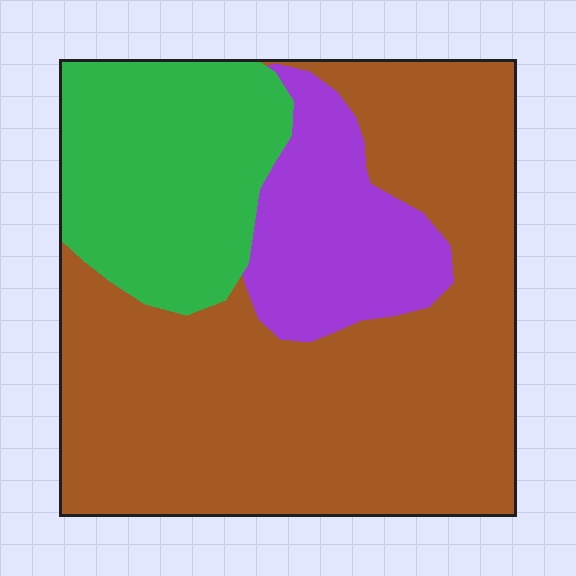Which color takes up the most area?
Brown, at roughly 60%.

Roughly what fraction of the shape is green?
Green covers around 25% of the shape.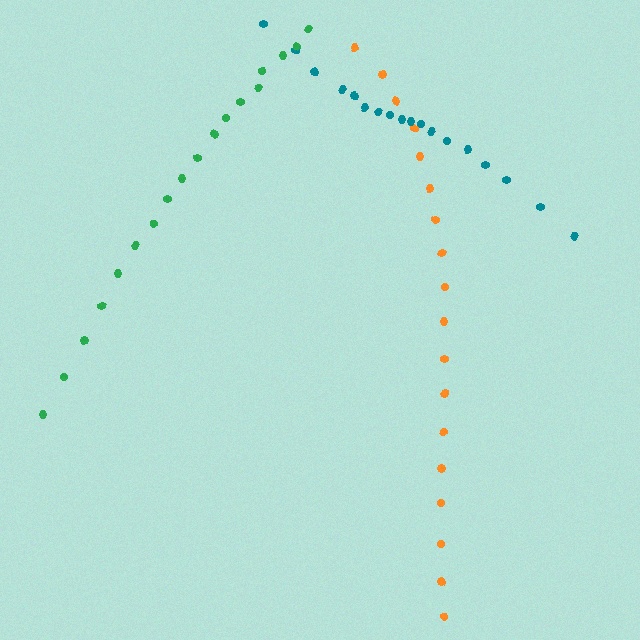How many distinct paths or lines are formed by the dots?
There are 3 distinct paths.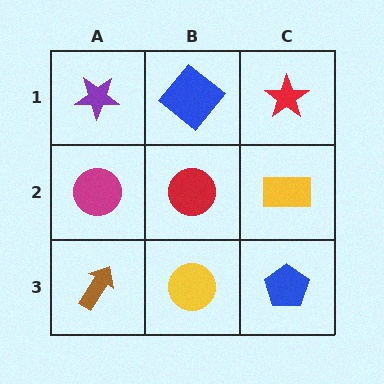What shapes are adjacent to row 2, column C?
A red star (row 1, column C), a blue pentagon (row 3, column C), a red circle (row 2, column B).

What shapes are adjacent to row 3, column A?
A magenta circle (row 2, column A), a yellow circle (row 3, column B).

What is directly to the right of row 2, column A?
A red circle.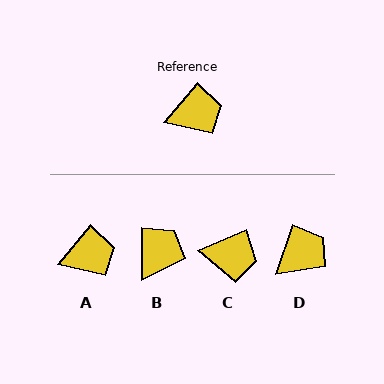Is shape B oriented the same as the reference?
No, it is off by about 40 degrees.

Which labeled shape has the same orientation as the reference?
A.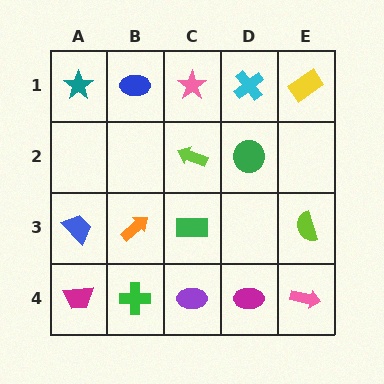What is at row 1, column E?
A yellow rectangle.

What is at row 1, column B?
A blue ellipse.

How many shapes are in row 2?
2 shapes.